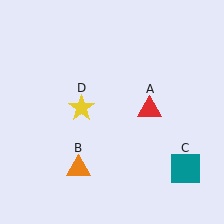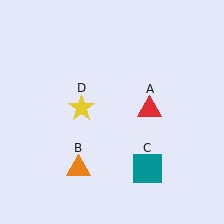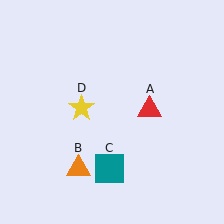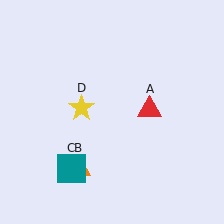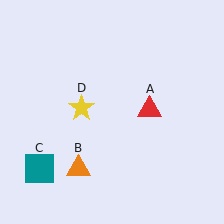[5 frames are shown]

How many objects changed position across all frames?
1 object changed position: teal square (object C).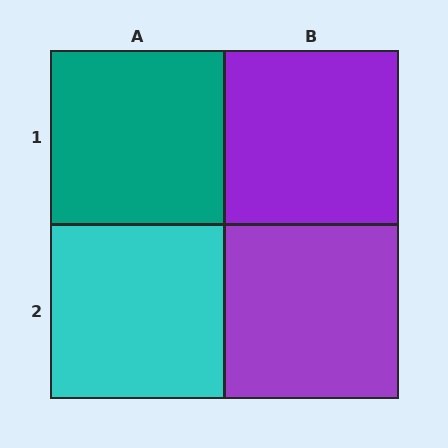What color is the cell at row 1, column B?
Purple.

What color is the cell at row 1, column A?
Teal.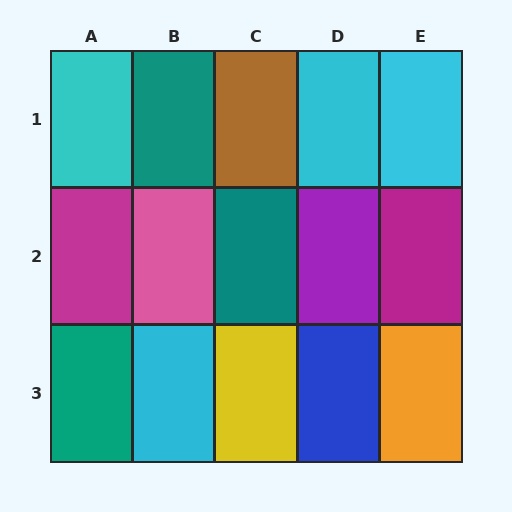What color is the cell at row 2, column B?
Pink.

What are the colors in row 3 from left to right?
Teal, cyan, yellow, blue, orange.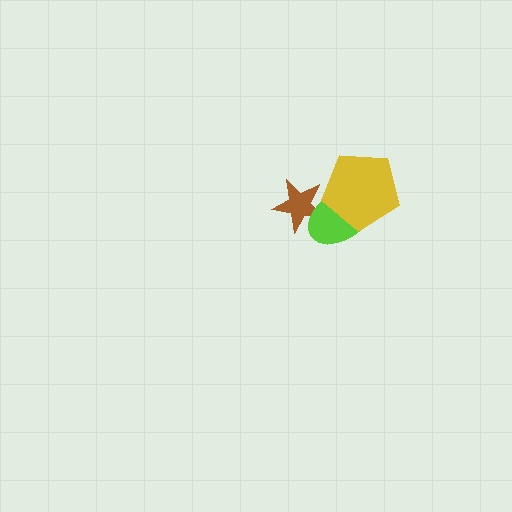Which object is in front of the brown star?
The lime ellipse is in front of the brown star.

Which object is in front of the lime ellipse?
The yellow pentagon is in front of the lime ellipse.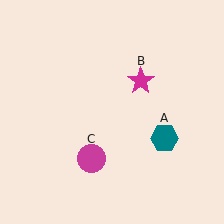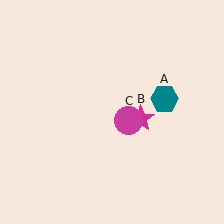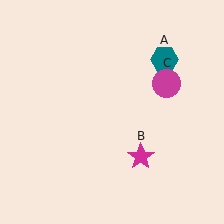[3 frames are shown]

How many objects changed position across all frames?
3 objects changed position: teal hexagon (object A), magenta star (object B), magenta circle (object C).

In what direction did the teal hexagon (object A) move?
The teal hexagon (object A) moved up.